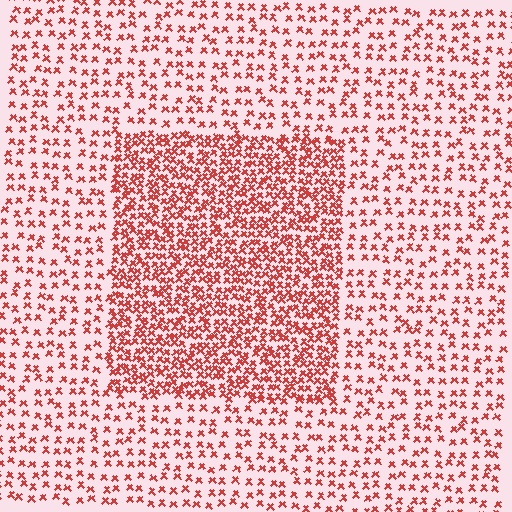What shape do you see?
I see a rectangle.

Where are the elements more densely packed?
The elements are more densely packed inside the rectangle boundary.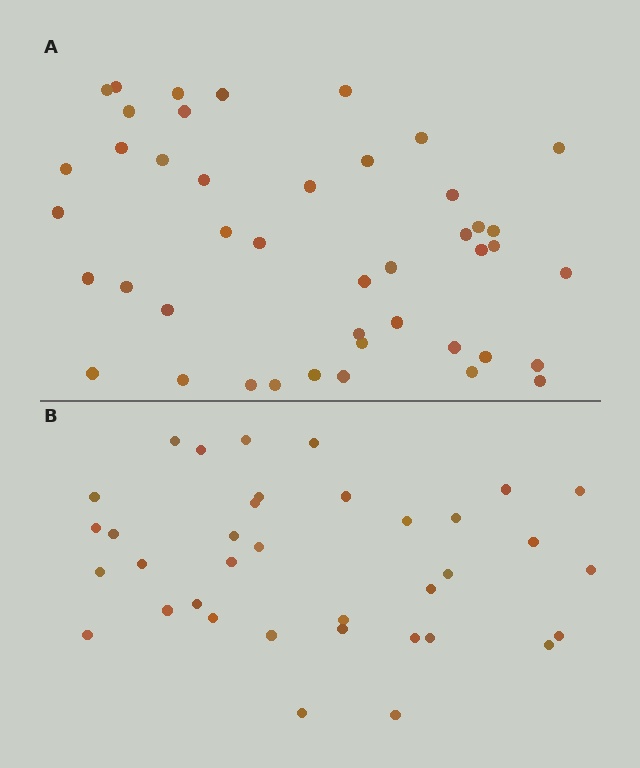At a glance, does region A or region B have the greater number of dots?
Region A (the top region) has more dots.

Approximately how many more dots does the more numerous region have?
Region A has roughly 8 or so more dots than region B.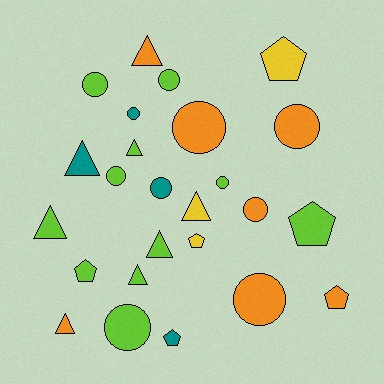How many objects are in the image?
There are 25 objects.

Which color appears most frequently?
Lime, with 11 objects.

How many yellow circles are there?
There are no yellow circles.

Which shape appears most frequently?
Circle, with 11 objects.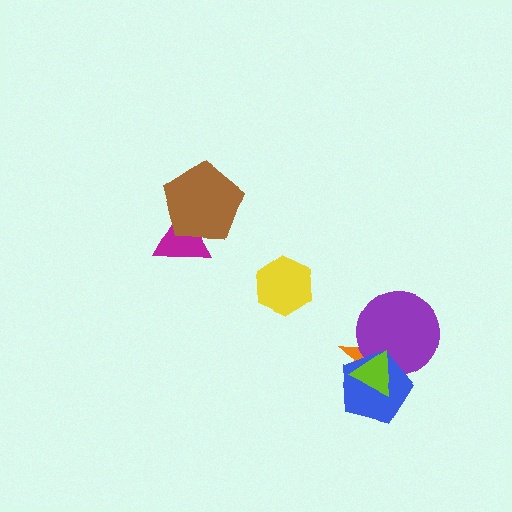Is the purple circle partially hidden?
Yes, it is partially covered by another shape.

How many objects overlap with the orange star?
3 objects overlap with the orange star.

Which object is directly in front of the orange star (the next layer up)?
The purple circle is directly in front of the orange star.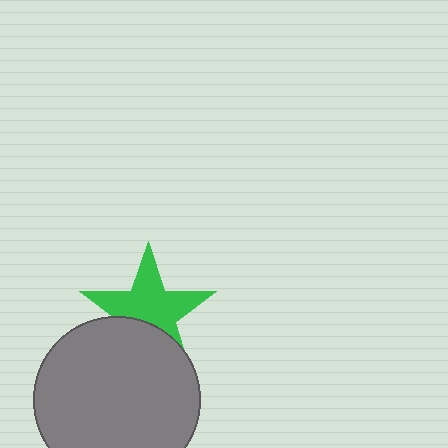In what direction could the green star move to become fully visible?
The green star could move up. That would shift it out from behind the gray circle entirely.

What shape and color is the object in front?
The object in front is a gray circle.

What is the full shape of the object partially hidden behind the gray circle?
The partially hidden object is a green star.